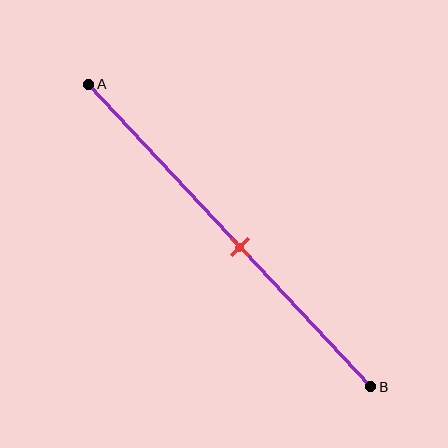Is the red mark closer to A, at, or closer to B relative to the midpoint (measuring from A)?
The red mark is closer to point B than the midpoint of segment AB.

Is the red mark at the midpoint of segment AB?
No, the mark is at about 55% from A, not at the 50% midpoint.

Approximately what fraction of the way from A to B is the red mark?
The red mark is approximately 55% of the way from A to B.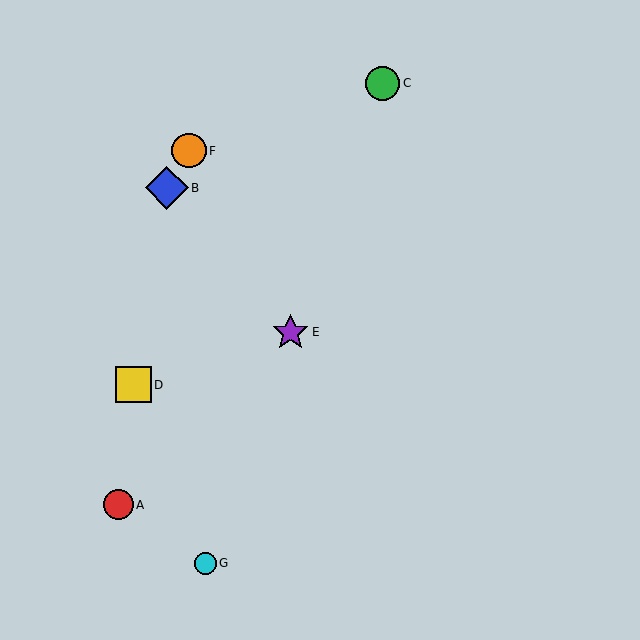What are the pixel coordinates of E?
Object E is at (291, 332).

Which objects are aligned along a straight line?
Objects C, E, G are aligned along a straight line.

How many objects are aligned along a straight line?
3 objects (C, E, G) are aligned along a straight line.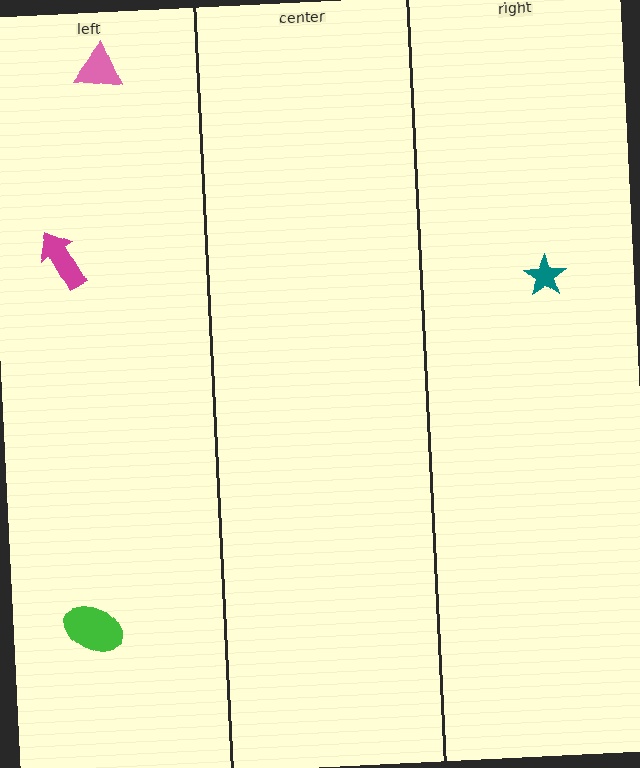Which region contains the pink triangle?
The left region.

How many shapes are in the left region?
3.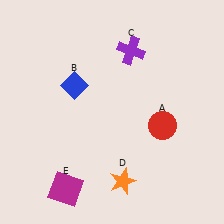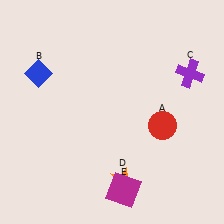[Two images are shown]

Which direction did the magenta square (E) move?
The magenta square (E) moved right.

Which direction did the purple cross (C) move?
The purple cross (C) moved right.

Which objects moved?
The objects that moved are: the blue diamond (B), the purple cross (C), the magenta square (E).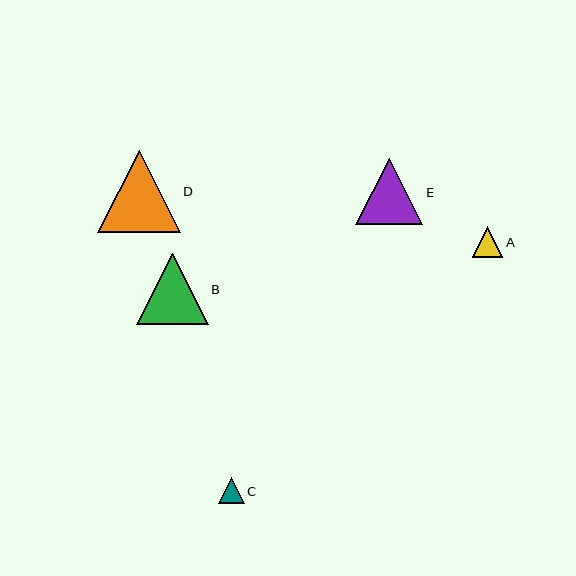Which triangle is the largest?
Triangle D is the largest with a size of approximately 82 pixels.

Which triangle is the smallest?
Triangle C is the smallest with a size of approximately 26 pixels.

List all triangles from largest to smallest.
From largest to smallest: D, B, E, A, C.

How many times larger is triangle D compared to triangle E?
Triangle D is approximately 1.2 times the size of triangle E.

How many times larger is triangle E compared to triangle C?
Triangle E is approximately 2.6 times the size of triangle C.